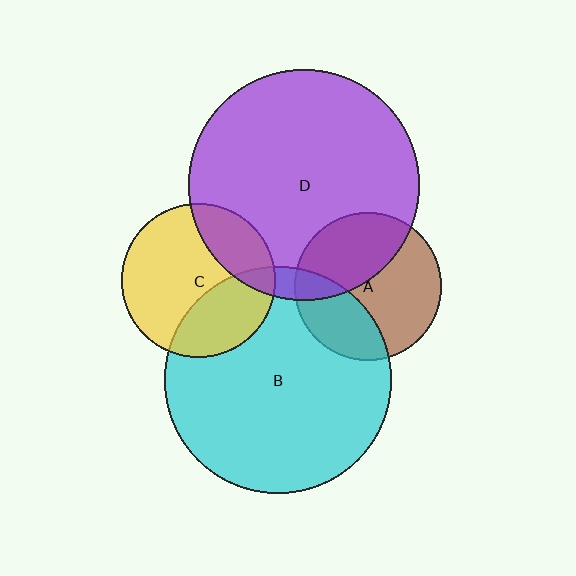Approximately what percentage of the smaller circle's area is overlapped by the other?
Approximately 25%.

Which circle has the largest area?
Circle D (purple).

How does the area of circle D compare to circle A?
Approximately 2.5 times.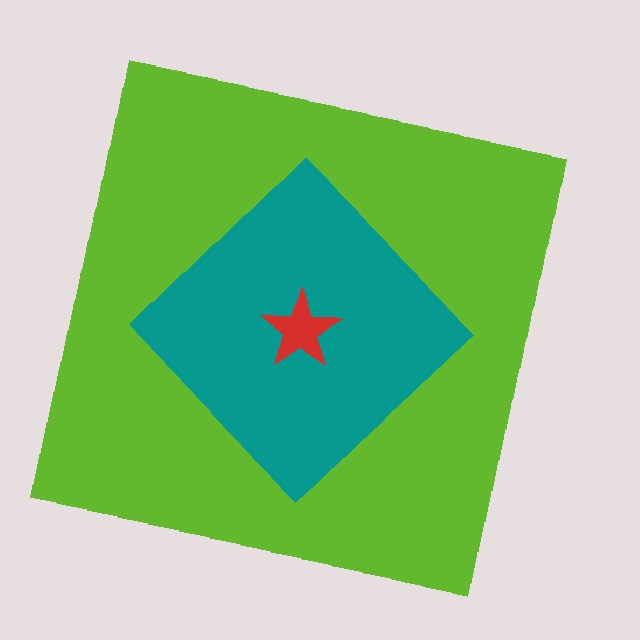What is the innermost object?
The red star.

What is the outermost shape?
The lime square.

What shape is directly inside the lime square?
The teal diamond.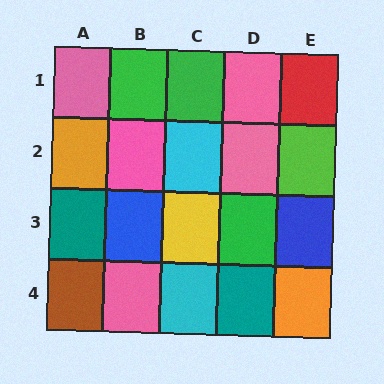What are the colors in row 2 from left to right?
Orange, pink, cyan, pink, lime.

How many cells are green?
3 cells are green.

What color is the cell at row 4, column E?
Orange.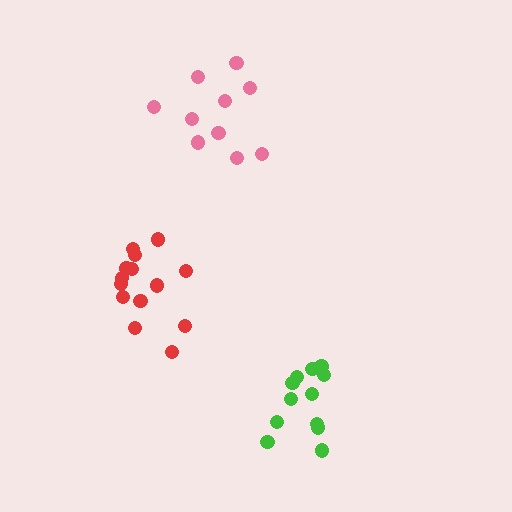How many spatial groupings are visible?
There are 3 spatial groupings.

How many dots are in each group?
Group 1: 12 dots, Group 2: 10 dots, Group 3: 14 dots (36 total).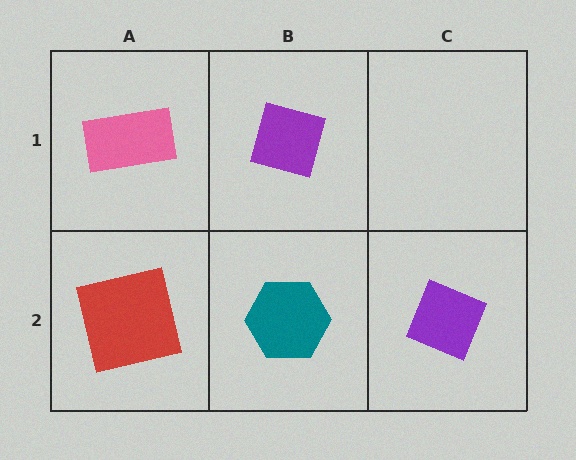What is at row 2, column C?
A purple diamond.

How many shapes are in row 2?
3 shapes.